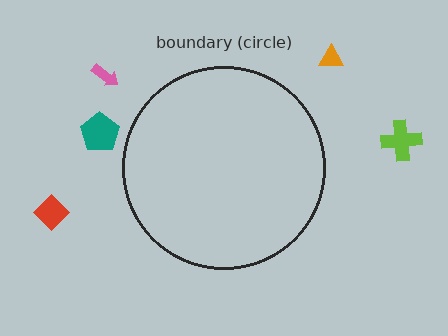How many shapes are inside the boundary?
0 inside, 5 outside.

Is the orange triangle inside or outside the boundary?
Outside.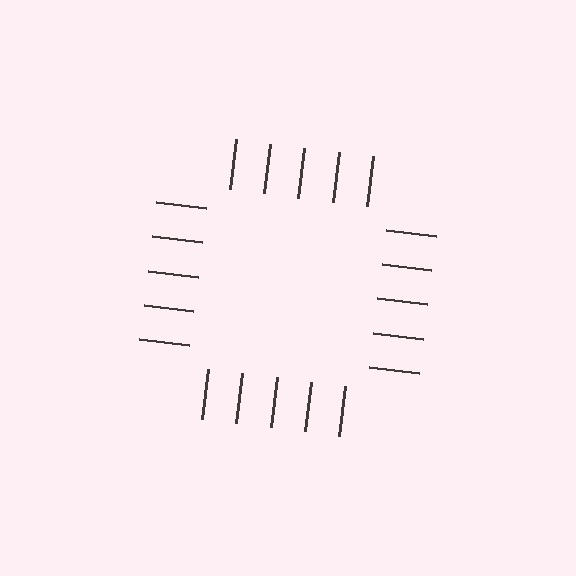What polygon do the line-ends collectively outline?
An illusory square — the line segments terminate on its edges but no continuous stroke is drawn.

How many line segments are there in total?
20 — 5 along each of the 4 edges.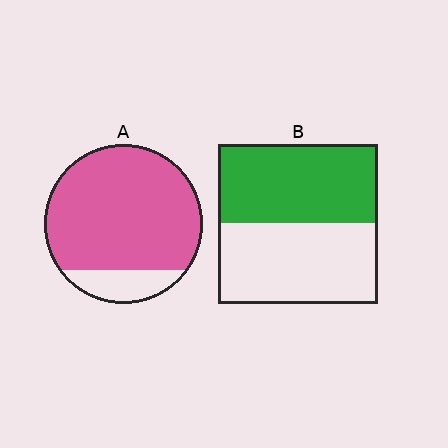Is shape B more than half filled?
Roughly half.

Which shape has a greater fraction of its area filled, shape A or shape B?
Shape A.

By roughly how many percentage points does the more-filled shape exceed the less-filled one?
By roughly 35 percentage points (A over B).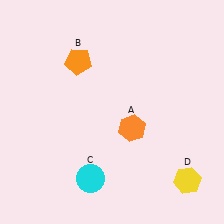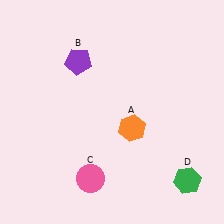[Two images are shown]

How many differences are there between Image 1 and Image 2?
There are 3 differences between the two images.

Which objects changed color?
B changed from orange to purple. C changed from cyan to pink. D changed from yellow to green.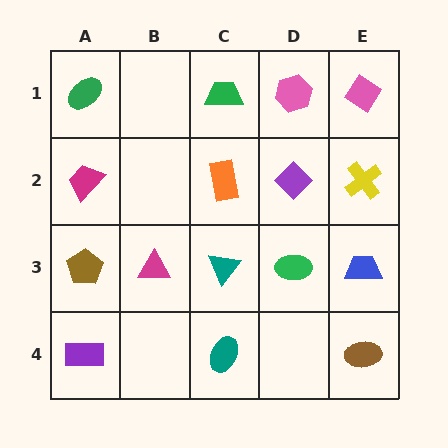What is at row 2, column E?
A yellow cross.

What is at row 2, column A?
A magenta trapezoid.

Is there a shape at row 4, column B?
No, that cell is empty.